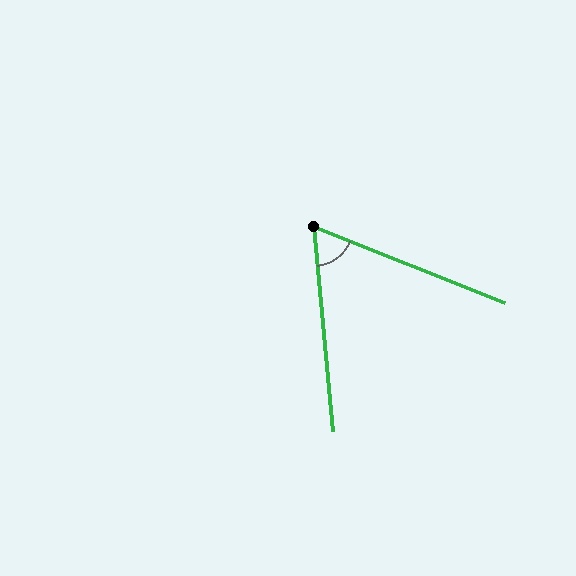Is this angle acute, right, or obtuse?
It is acute.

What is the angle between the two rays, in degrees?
Approximately 63 degrees.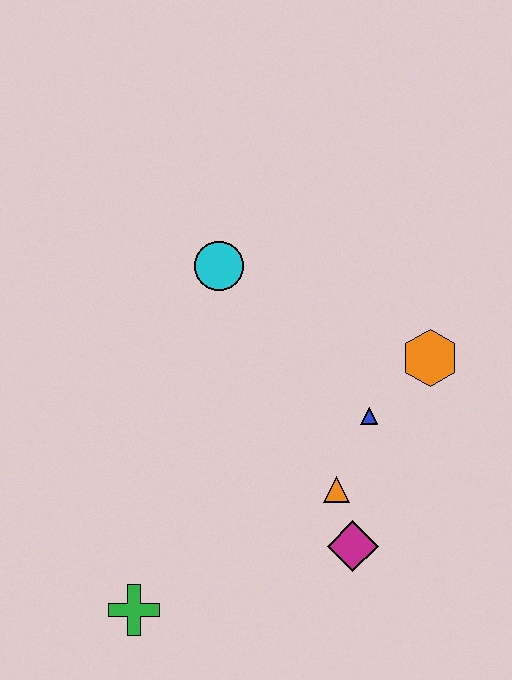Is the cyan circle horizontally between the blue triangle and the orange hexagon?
No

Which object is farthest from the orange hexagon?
The green cross is farthest from the orange hexagon.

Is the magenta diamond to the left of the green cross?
No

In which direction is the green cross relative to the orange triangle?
The green cross is to the left of the orange triangle.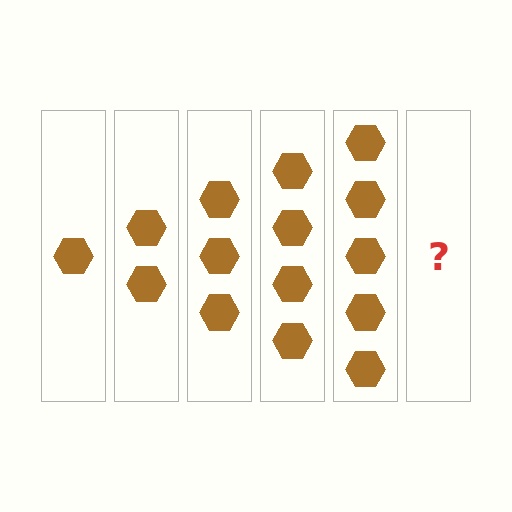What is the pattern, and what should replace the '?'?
The pattern is that each step adds one more hexagon. The '?' should be 6 hexagons.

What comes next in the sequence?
The next element should be 6 hexagons.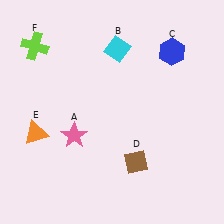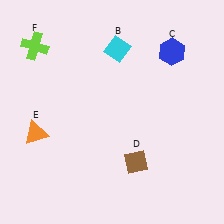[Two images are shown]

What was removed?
The pink star (A) was removed in Image 2.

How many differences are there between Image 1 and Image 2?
There is 1 difference between the two images.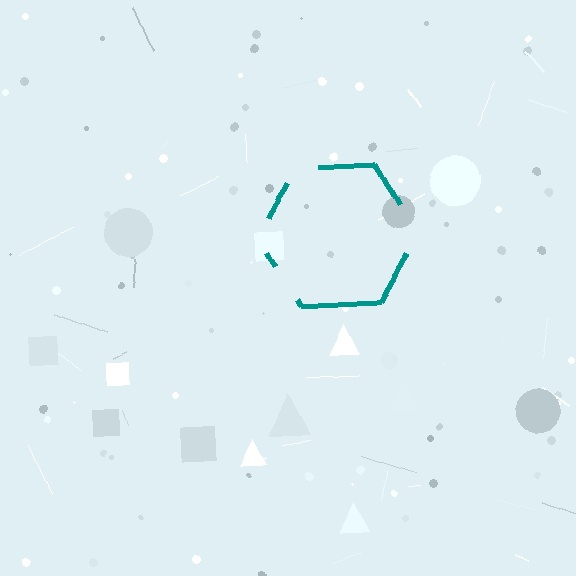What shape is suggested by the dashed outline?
The dashed outline suggests a hexagon.